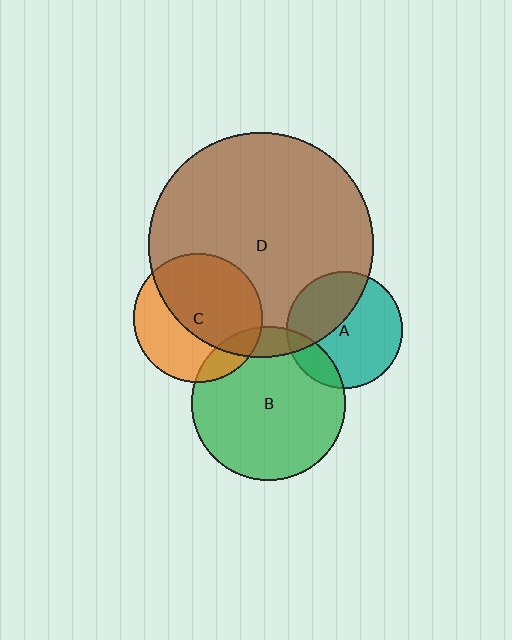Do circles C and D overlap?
Yes.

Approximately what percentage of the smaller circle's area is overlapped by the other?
Approximately 60%.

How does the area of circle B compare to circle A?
Approximately 1.8 times.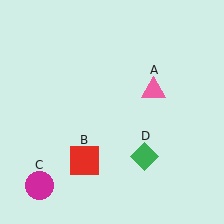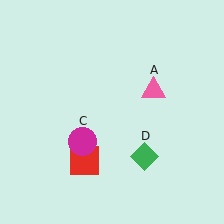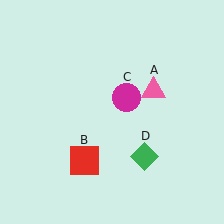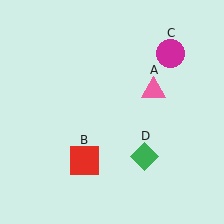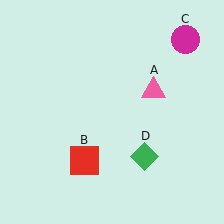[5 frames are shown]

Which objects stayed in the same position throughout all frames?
Pink triangle (object A) and red square (object B) and green diamond (object D) remained stationary.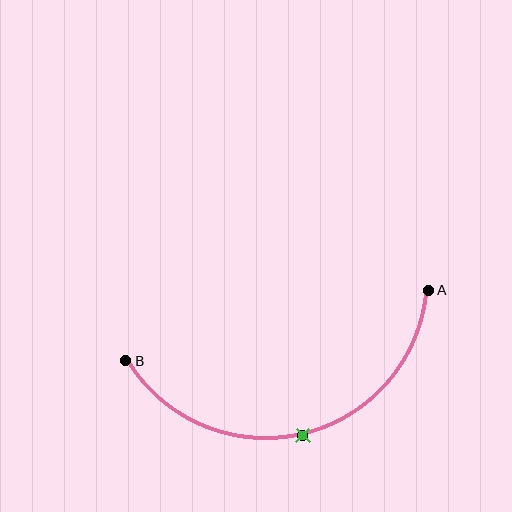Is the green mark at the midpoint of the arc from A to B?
Yes. The green mark lies on the arc at equal arc-length from both A and B — it is the arc midpoint.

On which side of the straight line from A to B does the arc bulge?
The arc bulges below the straight line connecting A and B.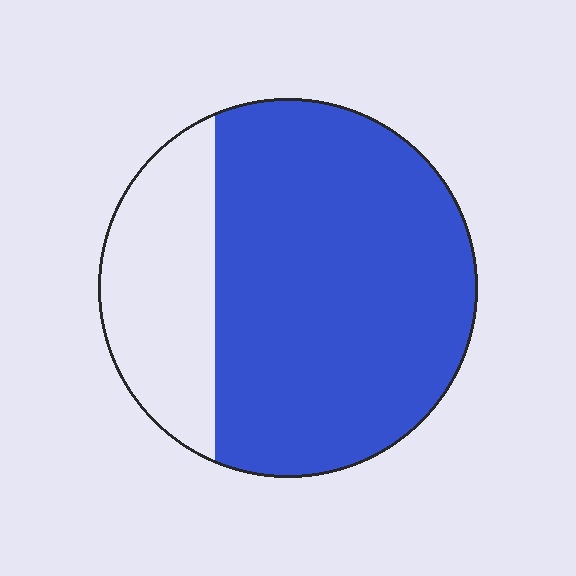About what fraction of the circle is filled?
About three quarters (3/4).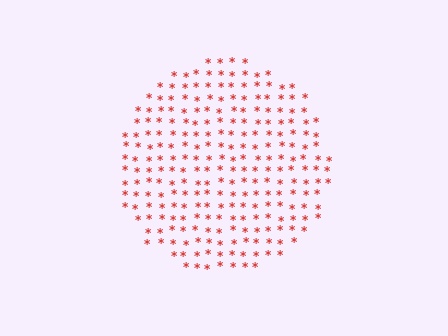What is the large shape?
The large shape is a circle.